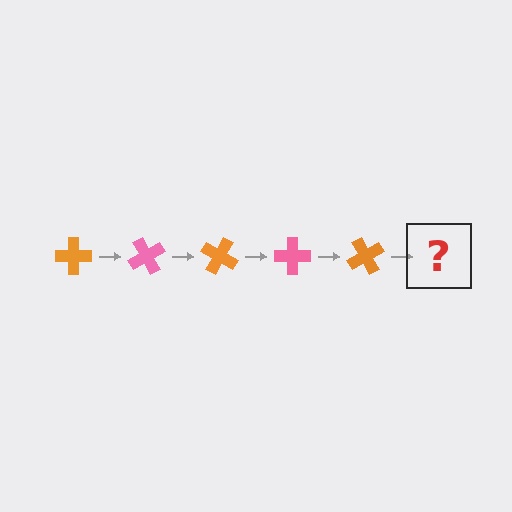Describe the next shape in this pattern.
It should be a pink cross, rotated 300 degrees from the start.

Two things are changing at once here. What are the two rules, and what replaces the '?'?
The two rules are that it rotates 60 degrees each step and the color cycles through orange and pink. The '?' should be a pink cross, rotated 300 degrees from the start.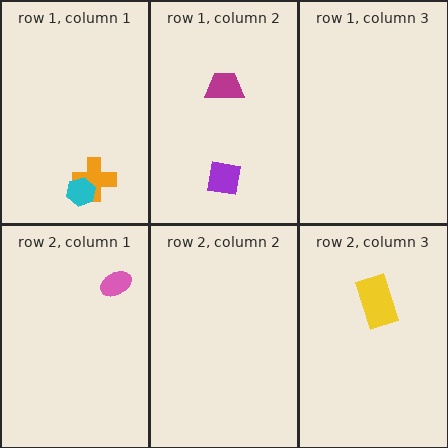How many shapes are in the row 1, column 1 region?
2.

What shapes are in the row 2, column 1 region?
The pink ellipse.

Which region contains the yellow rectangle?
The row 2, column 3 region.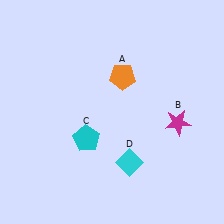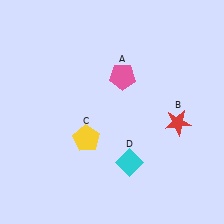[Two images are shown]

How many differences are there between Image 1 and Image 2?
There are 3 differences between the two images.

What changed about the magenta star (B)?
In Image 1, B is magenta. In Image 2, it changed to red.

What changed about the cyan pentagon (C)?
In Image 1, C is cyan. In Image 2, it changed to yellow.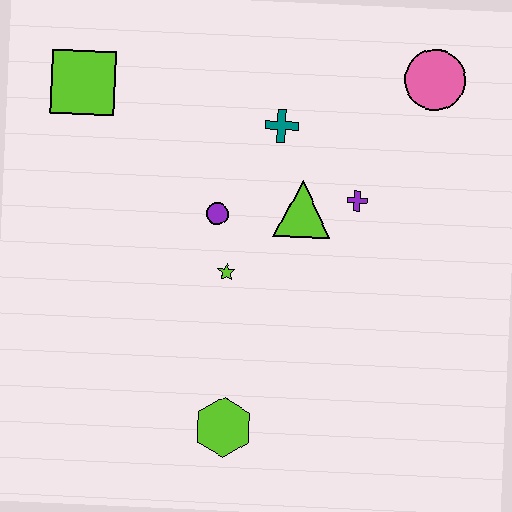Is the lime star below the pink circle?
Yes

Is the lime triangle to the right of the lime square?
Yes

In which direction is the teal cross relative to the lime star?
The teal cross is above the lime star.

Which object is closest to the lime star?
The purple circle is closest to the lime star.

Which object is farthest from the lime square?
The lime hexagon is farthest from the lime square.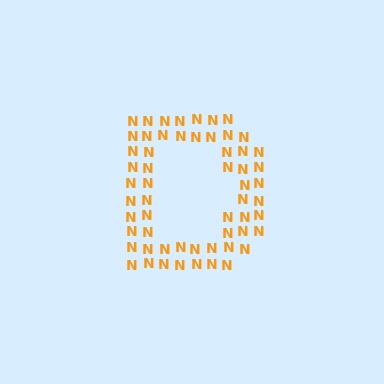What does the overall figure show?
The overall figure shows the letter D.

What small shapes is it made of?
It is made of small letter N's.